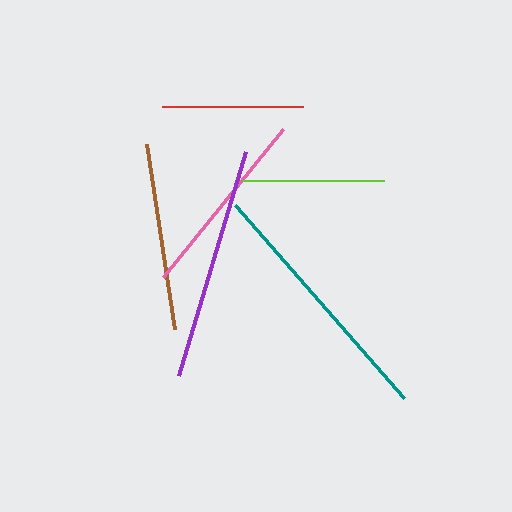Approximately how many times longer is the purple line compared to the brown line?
The purple line is approximately 1.2 times the length of the brown line.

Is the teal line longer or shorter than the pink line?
The teal line is longer than the pink line.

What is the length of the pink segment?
The pink segment is approximately 191 pixels long.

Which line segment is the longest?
The teal line is the longest at approximately 256 pixels.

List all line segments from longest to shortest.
From longest to shortest: teal, purple, pink, brown, lime, red.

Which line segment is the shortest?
The red line is the shortest at approximately 140 pixels.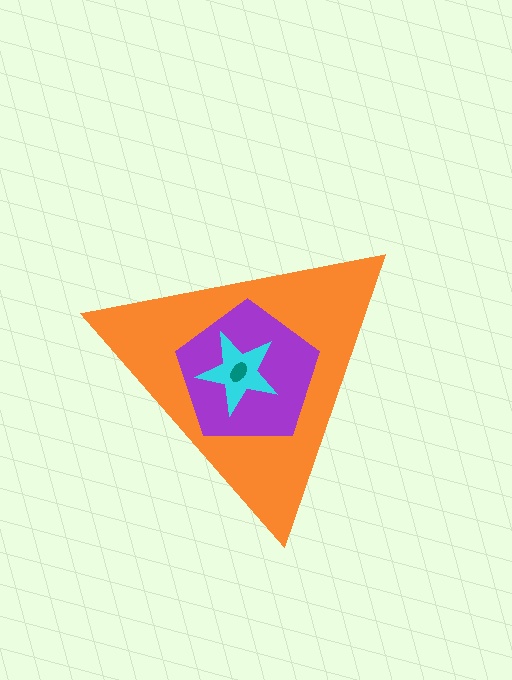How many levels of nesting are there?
4.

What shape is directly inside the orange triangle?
The purple pentagon.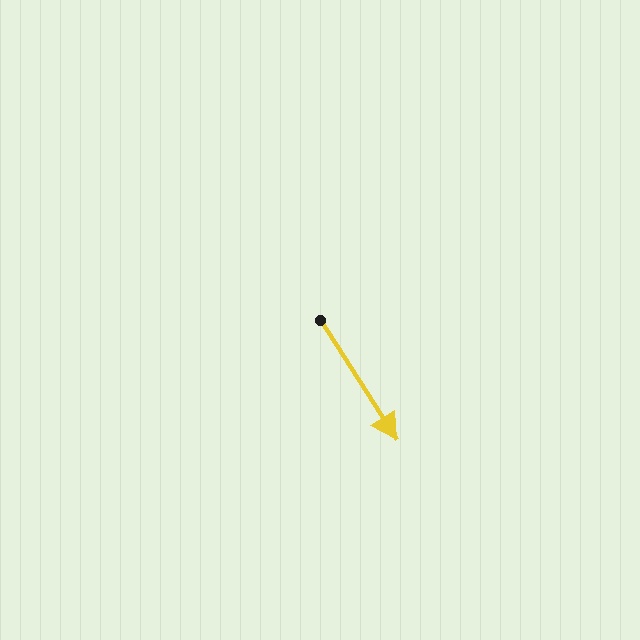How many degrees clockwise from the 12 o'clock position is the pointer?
Approximately 147 degrees.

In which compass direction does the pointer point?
Southeast.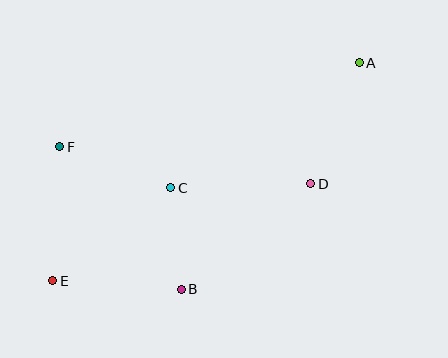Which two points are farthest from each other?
Points A and E are farthest from each other.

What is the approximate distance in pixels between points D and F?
The distance between D and F is approximately 253 pixels.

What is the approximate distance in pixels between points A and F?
The distance between A and F is approximately 311 pixels.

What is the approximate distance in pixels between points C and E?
The distance between C and E is approximately 150 pixels.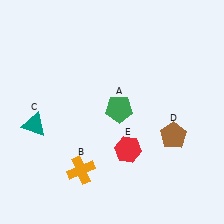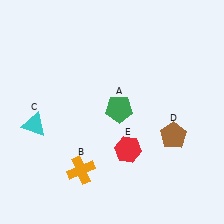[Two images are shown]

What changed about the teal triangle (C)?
In Image 1, C is teal. In Image 2, it changed to cyan.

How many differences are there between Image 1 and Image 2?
There is 1 difference between the two images.